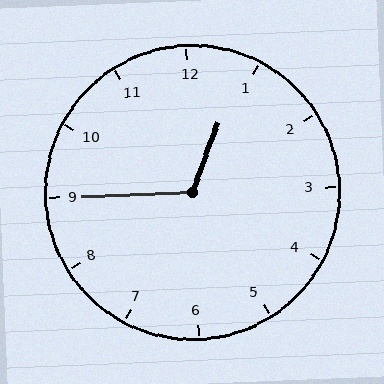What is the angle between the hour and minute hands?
Approximately 112 degrees.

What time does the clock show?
12:45.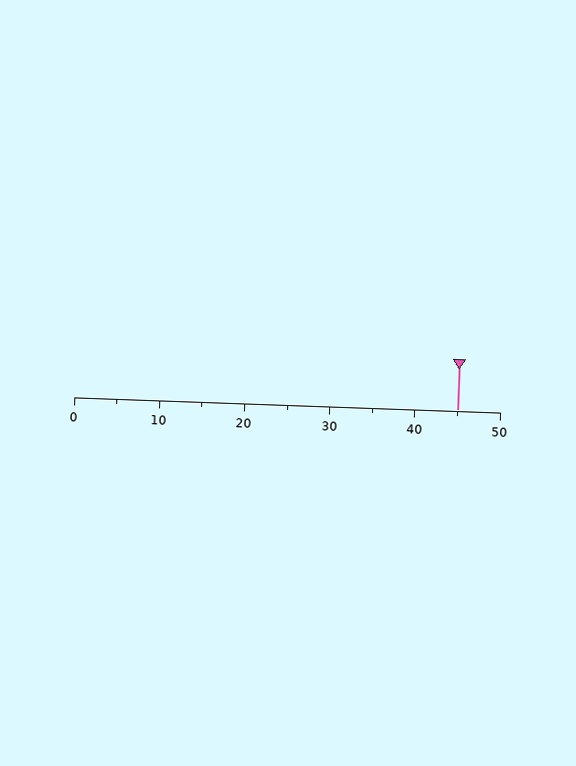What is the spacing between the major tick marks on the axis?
The major ticks are spaced 10 apart.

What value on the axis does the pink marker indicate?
The marker indicates approximately 45.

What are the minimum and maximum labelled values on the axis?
The axis runs from 0 to 50.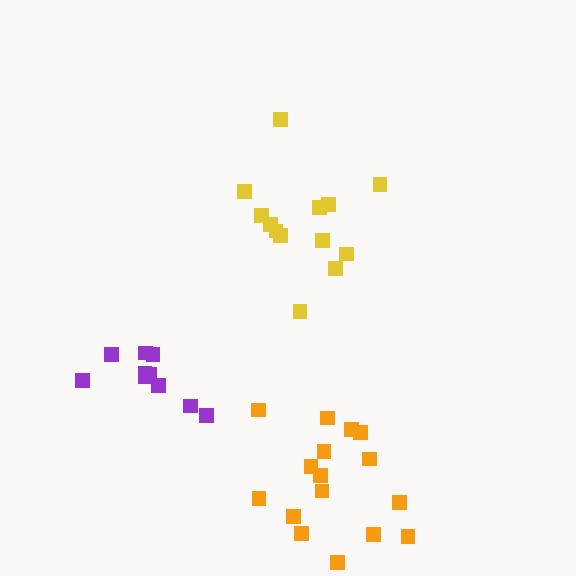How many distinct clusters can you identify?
There are 3 distinct clusters.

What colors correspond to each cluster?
The clusters are colored: purple, yellow, orange.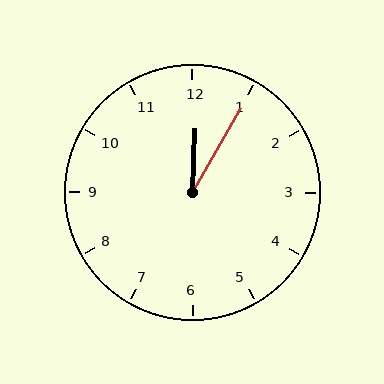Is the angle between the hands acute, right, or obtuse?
It is acute.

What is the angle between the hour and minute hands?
Approximately 28 degrees.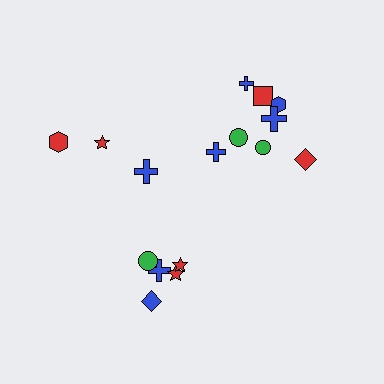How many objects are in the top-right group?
There are 8 objects.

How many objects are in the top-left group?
There are 3 objects.